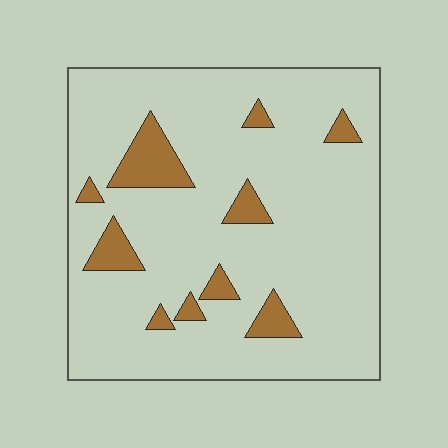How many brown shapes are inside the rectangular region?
10.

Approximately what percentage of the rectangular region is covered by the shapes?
Approximately 10%.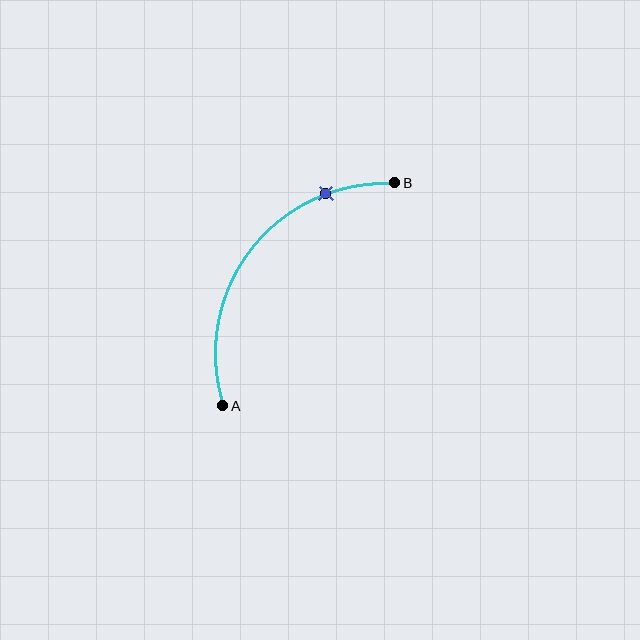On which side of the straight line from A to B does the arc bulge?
The arc bulges above and to the left of the straight line connecting A and B.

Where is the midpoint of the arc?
The arc midpoint is the point on the curve farthest from the straight line joining A and B. It sits above and to the left of that line.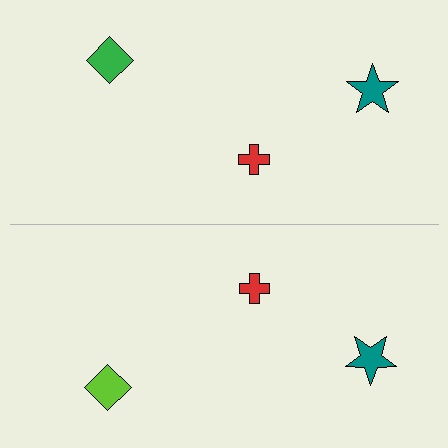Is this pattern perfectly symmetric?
No, the pattern is not perfectly symmetric. The lime diamond on the bottom side breaks the symmetry — its mirror counterpart is green.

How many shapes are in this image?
There are 6 shapes in this image.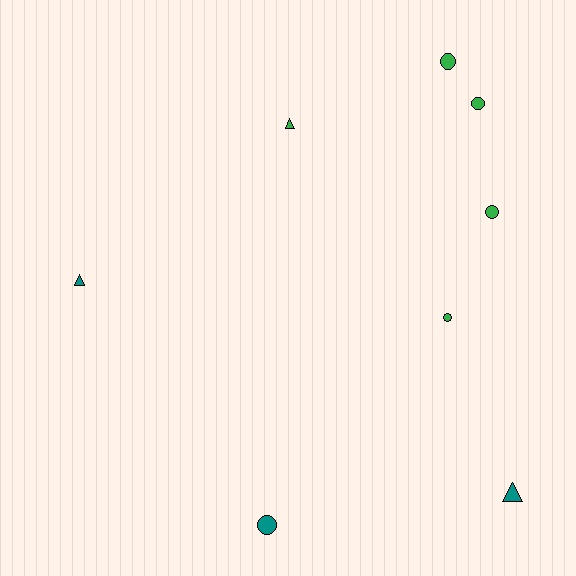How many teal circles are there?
There is 1 teal circle.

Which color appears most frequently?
Green, with 5 objects.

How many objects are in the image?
There are 8 objects.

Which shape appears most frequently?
Circle, with 5 objects.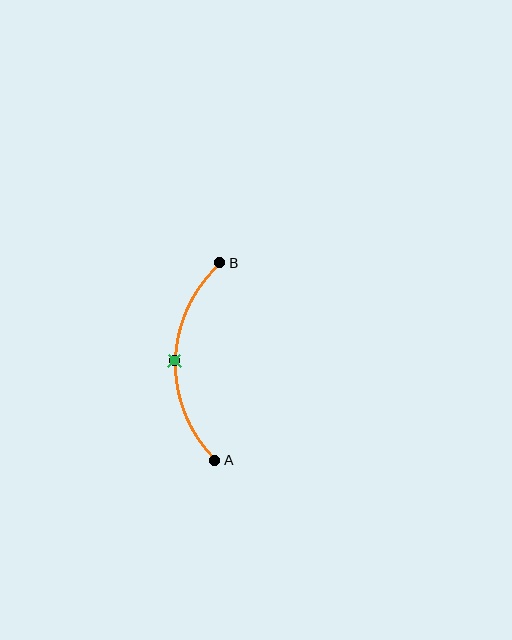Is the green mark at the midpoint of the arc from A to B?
Yes. The green mark lies on the arc at equal arc-length from both A and B — it is the arc midpoint.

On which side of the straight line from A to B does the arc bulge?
The arc bulges to the left of the straight line connecting A and B.